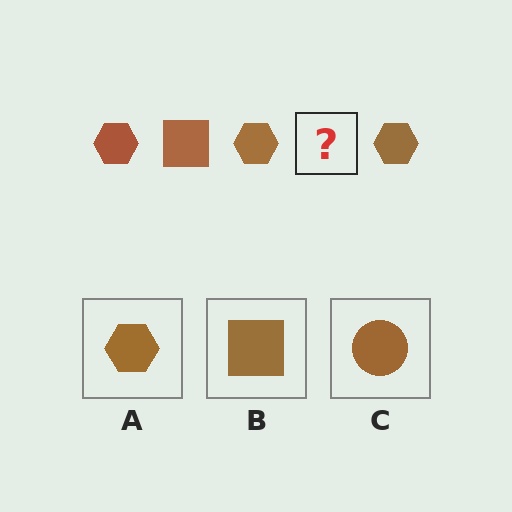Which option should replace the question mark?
Option B.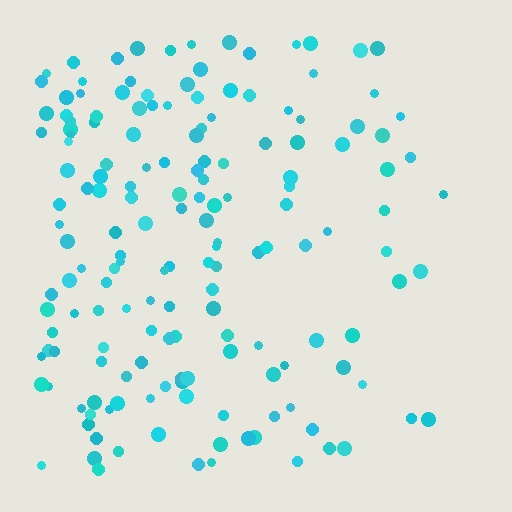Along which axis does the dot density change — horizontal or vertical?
Horizontal.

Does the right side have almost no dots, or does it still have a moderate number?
Still a moderate number, just noticeably fewer than the left.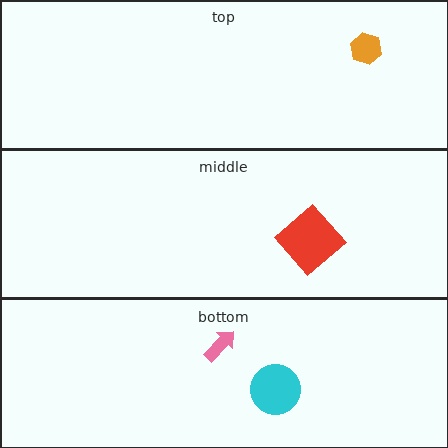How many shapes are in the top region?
1.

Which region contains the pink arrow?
The bottom region.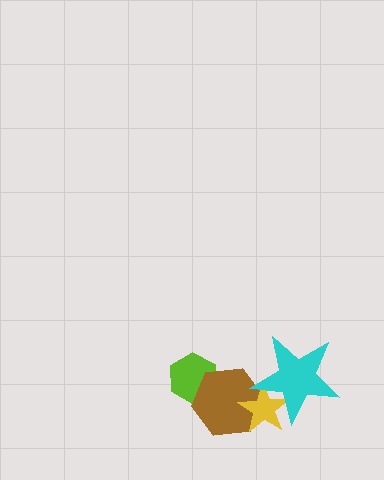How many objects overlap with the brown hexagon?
3 objects overlap with the brown hexagon.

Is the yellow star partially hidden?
Yes, it is partially covered by another shape.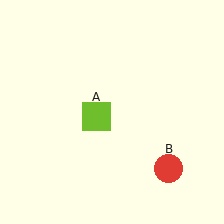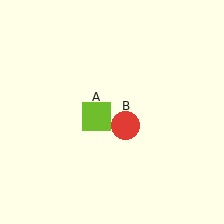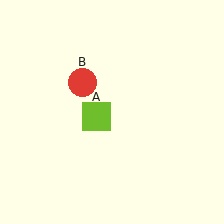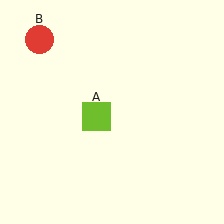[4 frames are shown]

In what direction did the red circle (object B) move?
The red circle (object B) moved up and to the left.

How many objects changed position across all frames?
1 object changed position: red circle (object B).